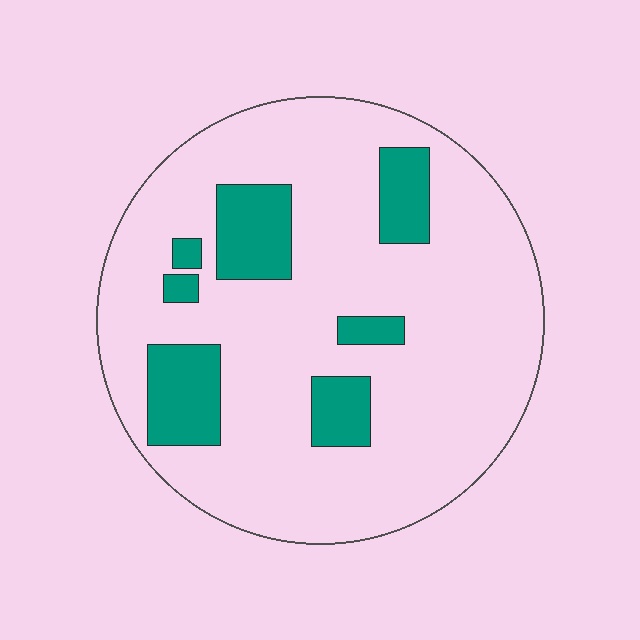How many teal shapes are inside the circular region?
7.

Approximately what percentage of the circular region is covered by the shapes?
Approximately 20%.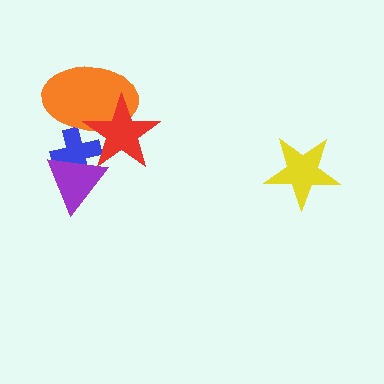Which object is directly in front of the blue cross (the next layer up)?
The purple triangle is directly in front of the blue cross.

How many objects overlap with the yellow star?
0 objects overlap with the yellow star.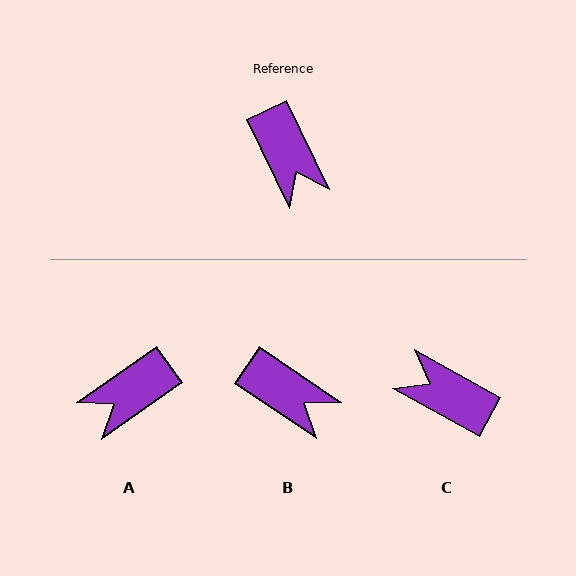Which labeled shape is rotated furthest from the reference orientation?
C, about 145 degrees away.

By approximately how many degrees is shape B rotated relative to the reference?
Approximately 30 degrees counter-clockwise.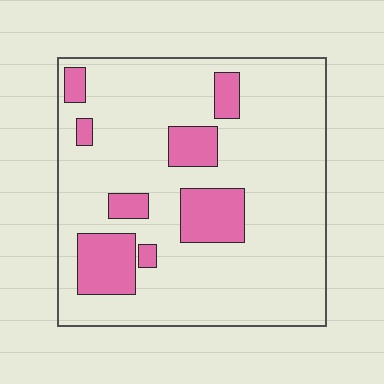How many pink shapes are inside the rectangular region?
8.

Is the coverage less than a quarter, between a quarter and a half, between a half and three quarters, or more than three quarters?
Less than a quarter.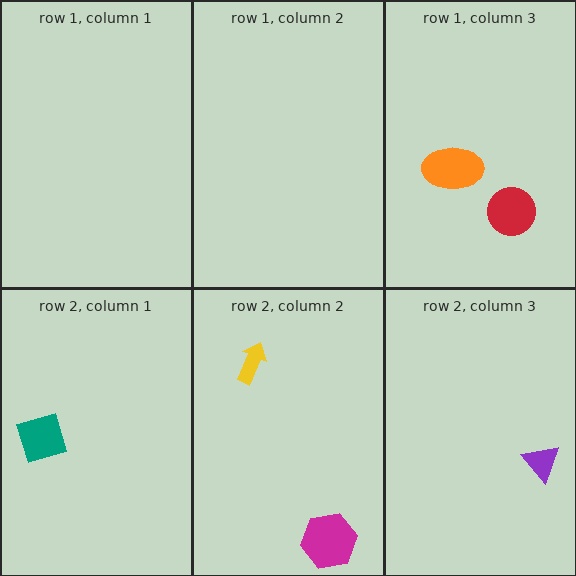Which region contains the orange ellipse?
The row 1, column 3 region.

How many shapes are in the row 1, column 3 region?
2.